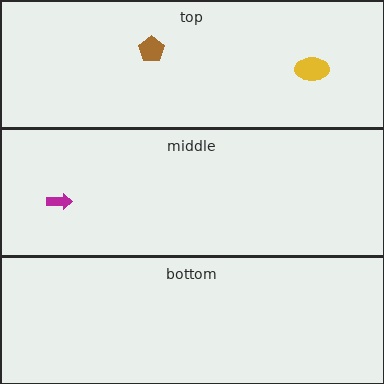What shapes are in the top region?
The yellow ellipse, the brown pentagon.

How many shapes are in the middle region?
1.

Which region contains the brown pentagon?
The top region.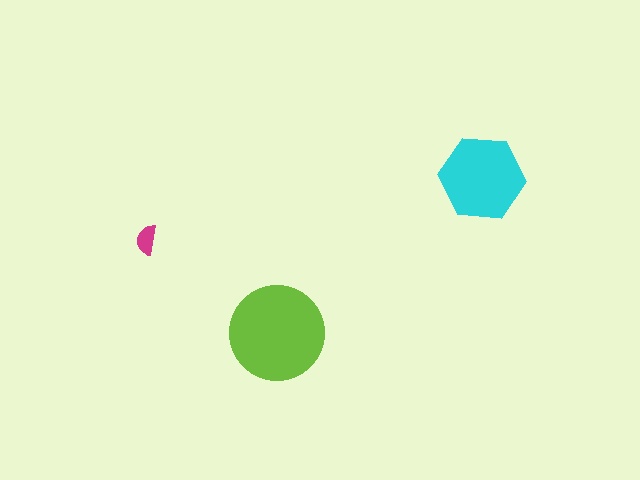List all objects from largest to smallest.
The lime circle, the cyan hexagon, the magenta semicircle.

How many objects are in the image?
There are 3 objects in the image.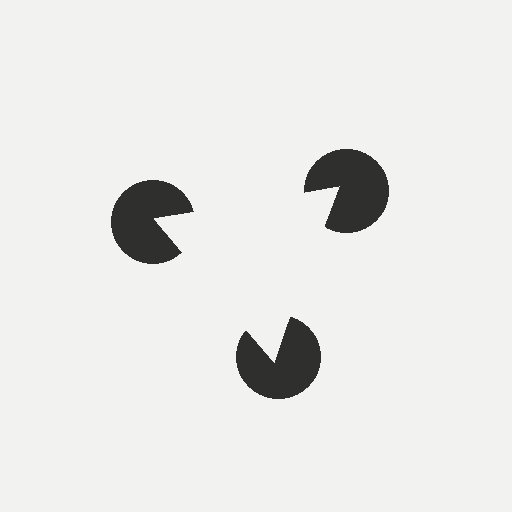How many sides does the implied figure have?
3 sides.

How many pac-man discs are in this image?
There are 3 — one at each vertex of the illusory triangle.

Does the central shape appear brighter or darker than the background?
It typically appears slightly brighter than the background, even though no actual brightness change is drawn.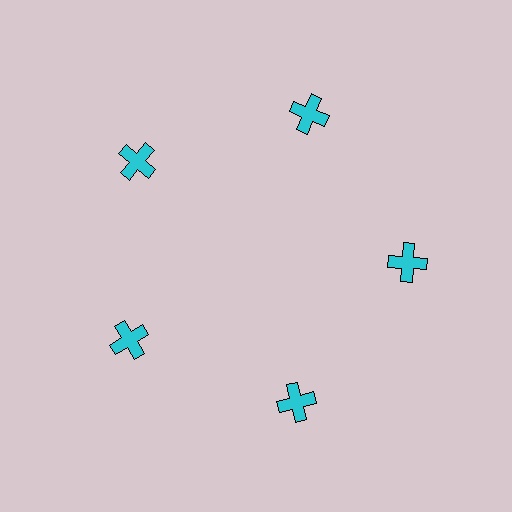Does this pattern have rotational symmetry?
Yes, this pattern has 5-fold rotational symmetry. It looks the same after rotating 72 degrees around the center.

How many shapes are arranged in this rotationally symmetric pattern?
There are 5 shapes, arranged in 5 groups of 1.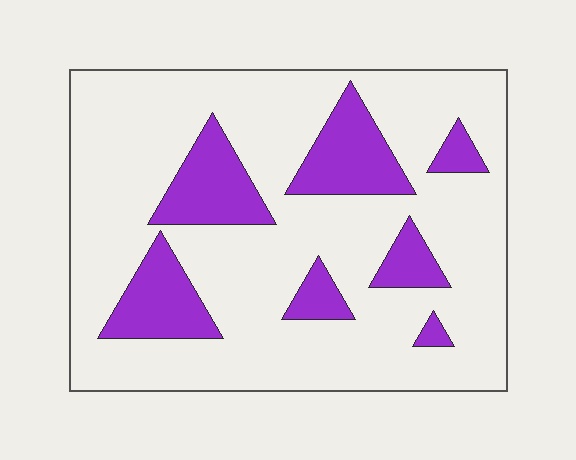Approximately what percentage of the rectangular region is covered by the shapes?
Approximately 20%.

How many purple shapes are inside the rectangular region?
7.